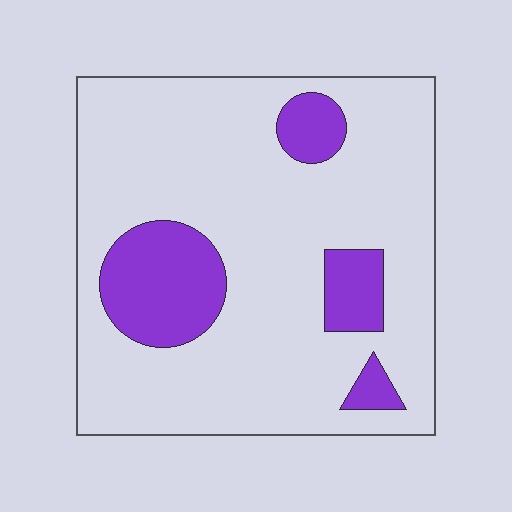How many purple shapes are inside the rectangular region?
4.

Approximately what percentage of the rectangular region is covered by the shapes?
Approximately 20%.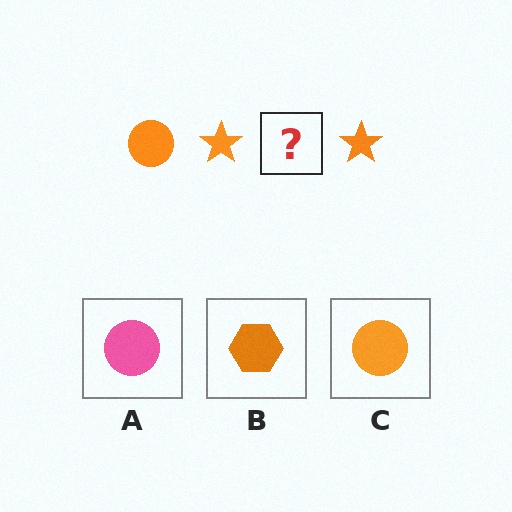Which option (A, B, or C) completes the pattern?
C.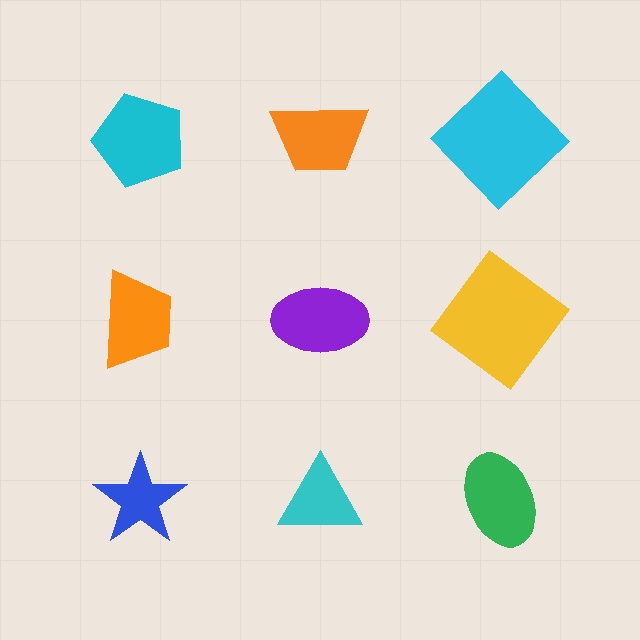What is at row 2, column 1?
An orange trapezoid.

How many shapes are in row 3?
3 shapes.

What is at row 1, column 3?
A cyan diamond.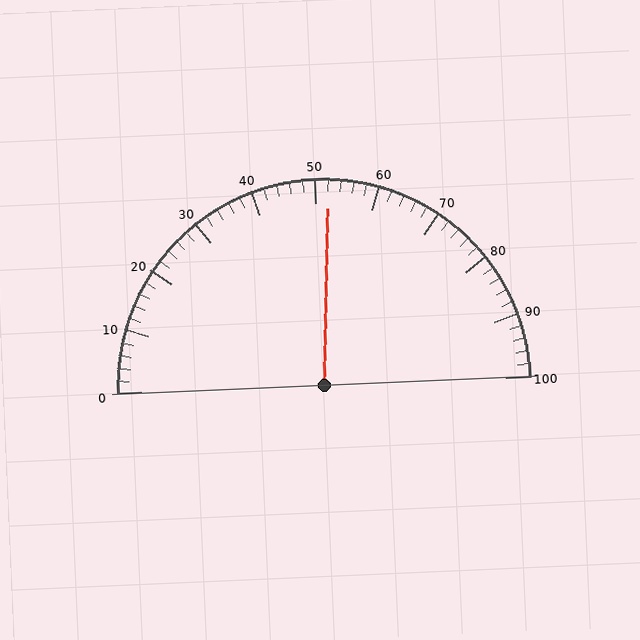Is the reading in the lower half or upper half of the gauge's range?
The reading is in the upper half of the range (0 to 100).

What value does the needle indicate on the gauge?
The needle indicates approximately 52.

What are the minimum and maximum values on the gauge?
The gauge ranges from 0 to 100.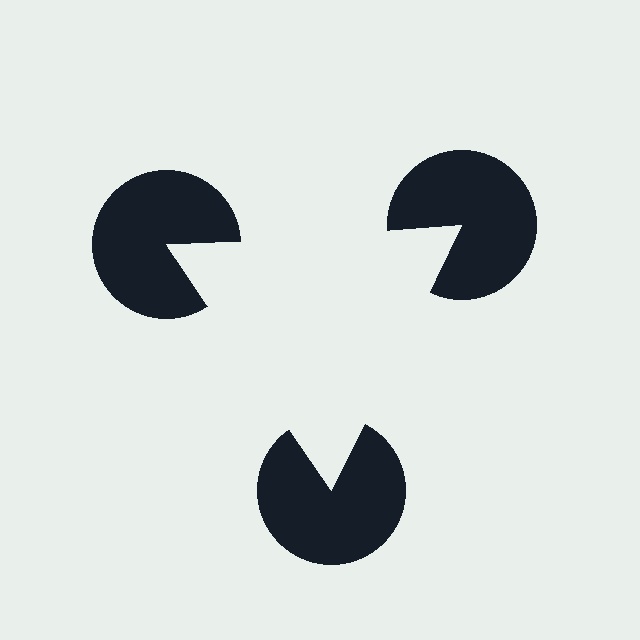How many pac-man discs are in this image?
There are 3 — one at each vertex of the illusory triangle.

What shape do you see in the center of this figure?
An illusory triangle — its edges are inferred from the aligned wedge cuts in the pac-man discs, not physically drawn.